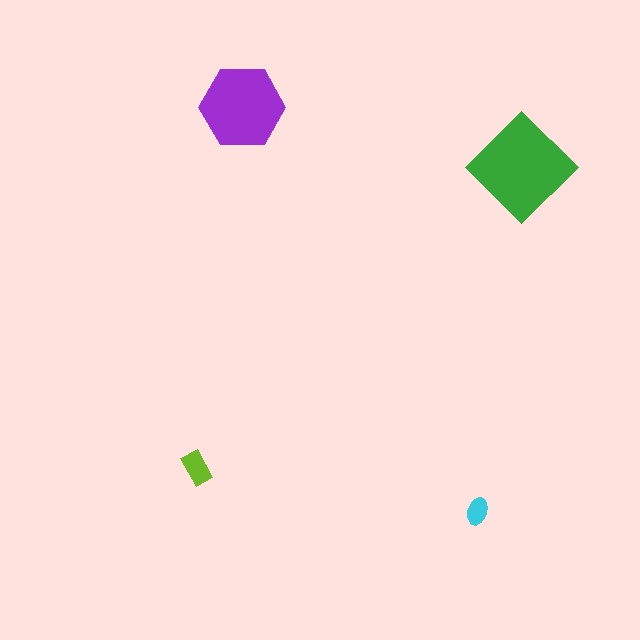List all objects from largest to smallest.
The green diamond, the purple hexagon, the lime rectangle, the cyan ellipse.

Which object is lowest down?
The cyan ellipse is bottommost.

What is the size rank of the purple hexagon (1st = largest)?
2nd.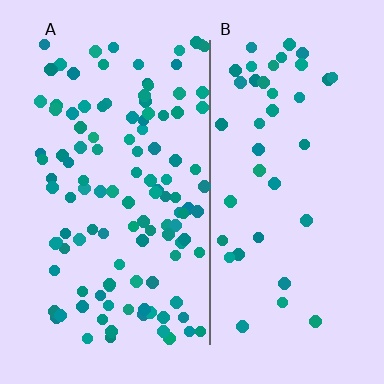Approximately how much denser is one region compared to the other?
Approximately 2.8× — region A over region B.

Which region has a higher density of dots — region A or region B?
A (the left).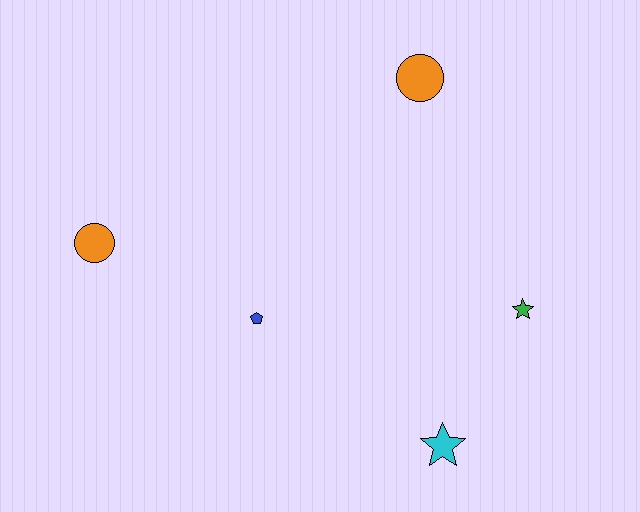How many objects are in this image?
There are 5 objects.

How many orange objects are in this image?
There are 2 orange objects.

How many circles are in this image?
There are 2 circles.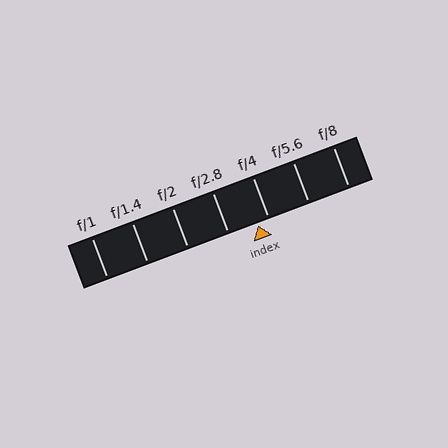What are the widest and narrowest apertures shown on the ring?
The widest aperture shown is f/1 and the narrowest is f/8.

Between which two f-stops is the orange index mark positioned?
The index mark is between f/2.8 and f/4.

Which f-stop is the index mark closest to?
The index mark is closest to f/4.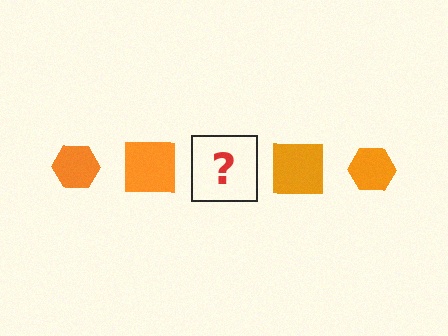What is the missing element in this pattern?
The missing element is an orange hexagon.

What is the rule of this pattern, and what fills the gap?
The rule is that the pattern cycles through hexagon, square shapes in orange. The gap should be filled with an orange hexagon.